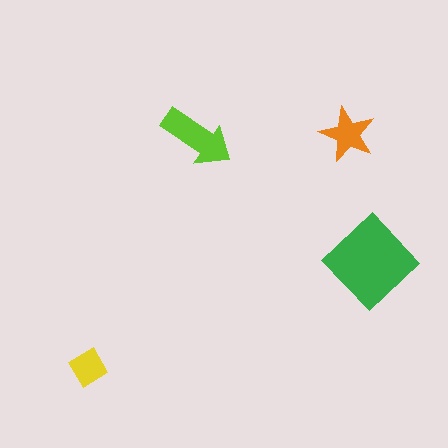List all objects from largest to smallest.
The green diamond, the lime arrow, the orange star, the yellow diamond.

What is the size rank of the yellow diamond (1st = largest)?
4th.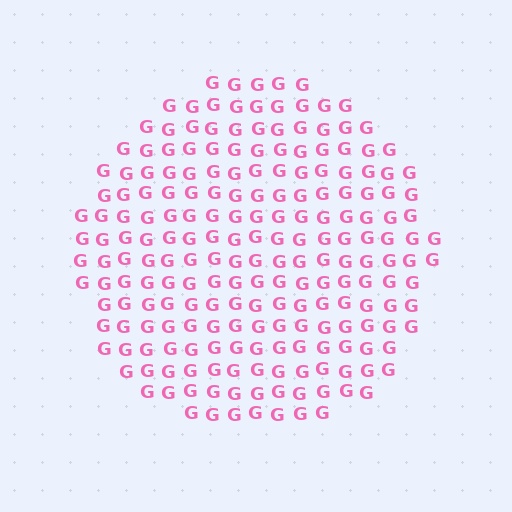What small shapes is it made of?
It is made of small letter G's.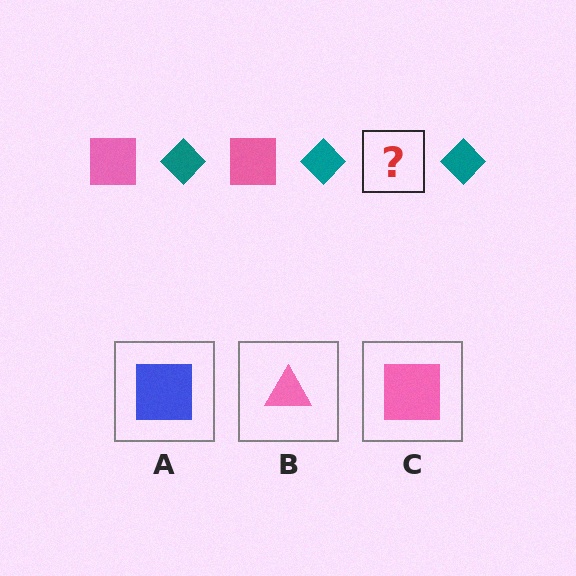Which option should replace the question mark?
Option C.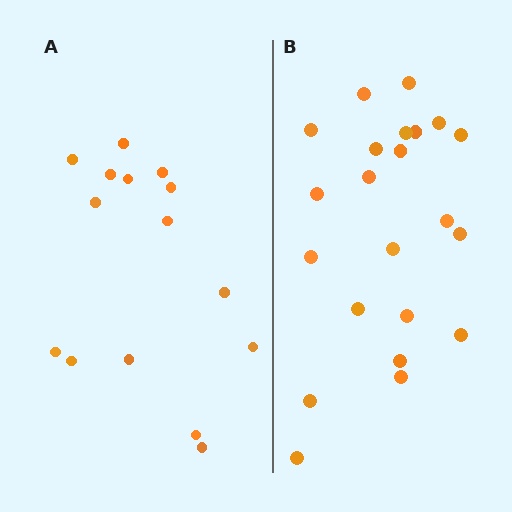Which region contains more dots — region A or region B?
Region B (the right region) has more dots.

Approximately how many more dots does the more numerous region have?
Region B has roughly 8 or so more dots than region A.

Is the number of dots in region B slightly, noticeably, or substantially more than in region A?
Region B has substantially more. The ratio is roughly 1.5 to 1.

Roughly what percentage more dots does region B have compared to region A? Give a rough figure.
About 45% more.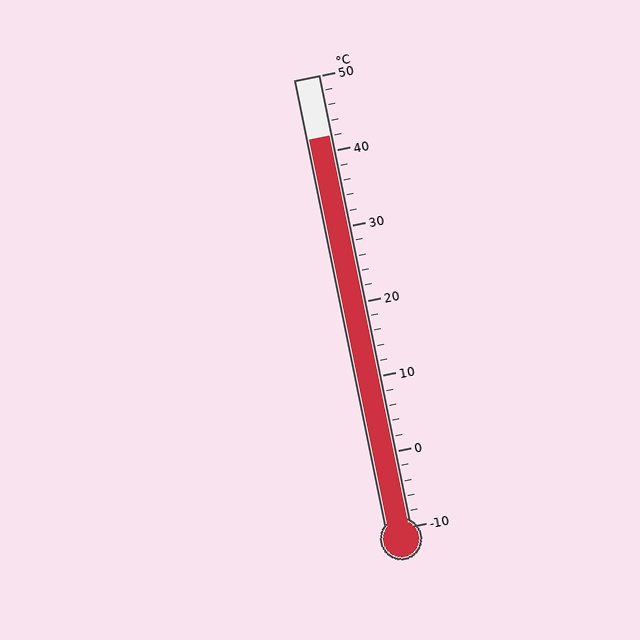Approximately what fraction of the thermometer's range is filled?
The thermometer is filled to approximately 85% of its range.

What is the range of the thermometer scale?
The thermometer scale ranges from -10°C to 50°C.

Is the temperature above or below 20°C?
The temperature is above 20°C.